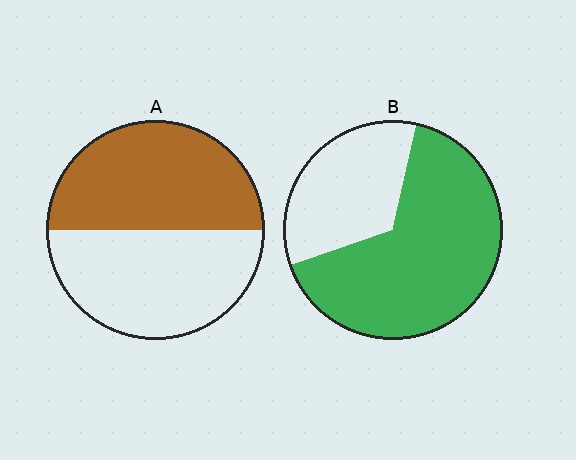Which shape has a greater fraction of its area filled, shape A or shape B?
Shape B.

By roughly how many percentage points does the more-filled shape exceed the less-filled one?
By roughly 15 percentage points (B over A).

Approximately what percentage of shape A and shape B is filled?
A is approximately 50% and B is approximately 65%.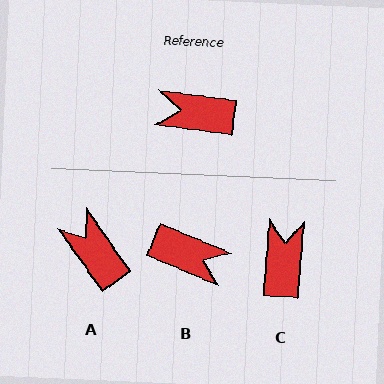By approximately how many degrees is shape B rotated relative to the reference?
Approximately 165 degrees counter-clockwise.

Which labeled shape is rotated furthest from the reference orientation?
B, about 165 degrees away.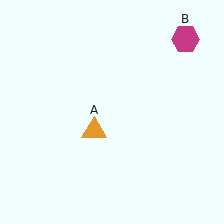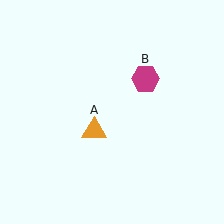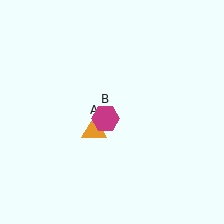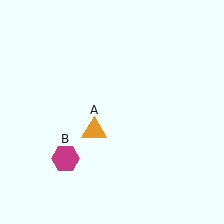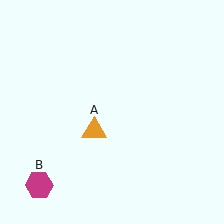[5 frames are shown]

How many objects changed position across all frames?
1 object changed position: magenta hexagon (object B).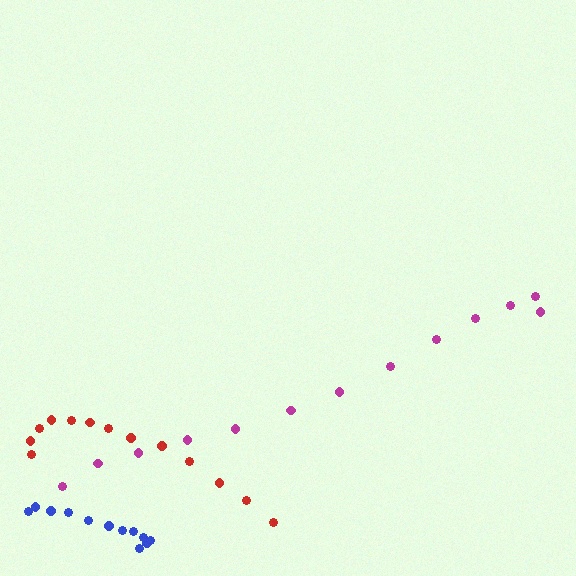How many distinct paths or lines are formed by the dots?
There are 3 distinct paths.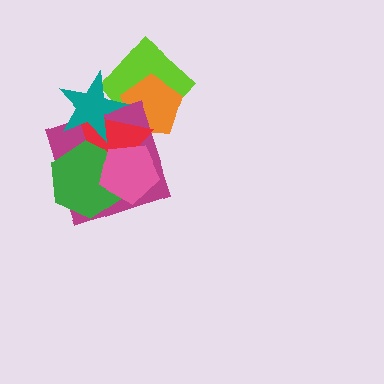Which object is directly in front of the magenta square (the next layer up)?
The red triangle is directly in front of the magenta square.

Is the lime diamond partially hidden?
Yes, it is partially covered by another shape.